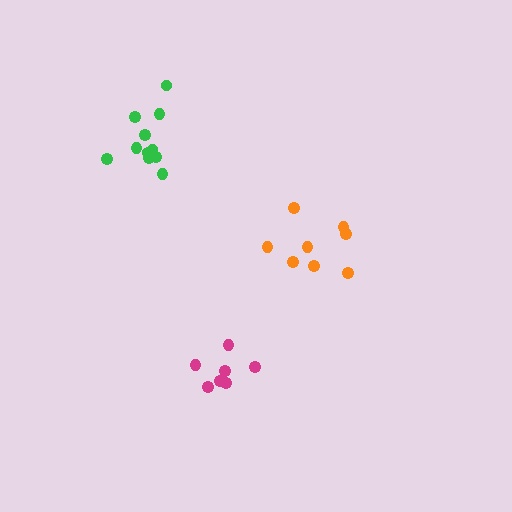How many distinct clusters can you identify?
There are 3 distinct clusters.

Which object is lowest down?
The magenta cluster is bottommost.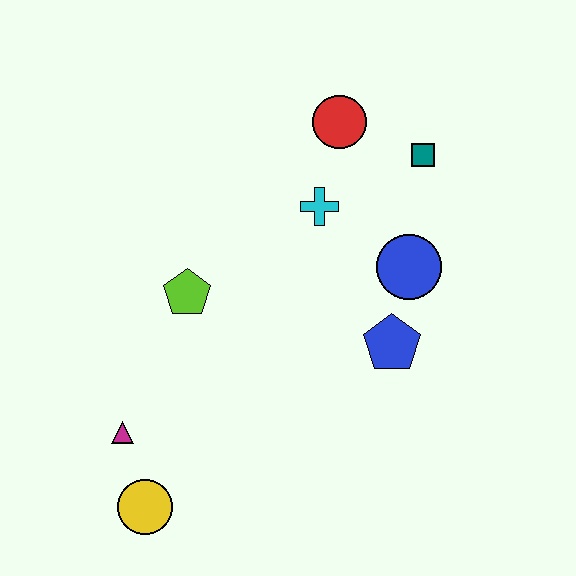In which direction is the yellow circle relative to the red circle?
The yellow circle is below the red circle.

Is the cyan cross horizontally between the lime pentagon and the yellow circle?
No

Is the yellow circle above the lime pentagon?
No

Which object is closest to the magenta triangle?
The yellow circle is closest to the magenta triangle.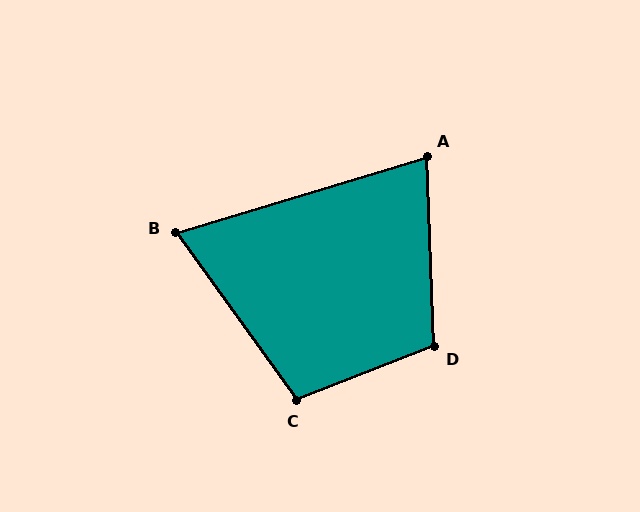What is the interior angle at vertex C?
Approximately 105 degrees (obtuse).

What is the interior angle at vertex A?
Approximately 75 degrees (acute).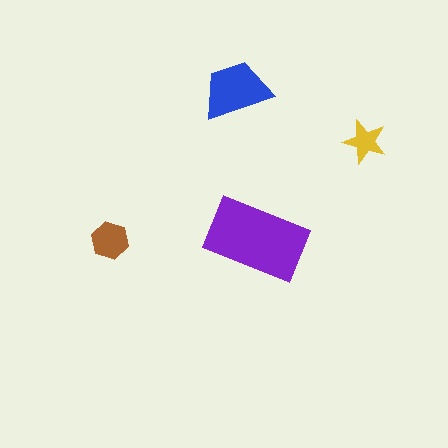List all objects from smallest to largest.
The yellow star, the brown hexagon, the blue trapezoid, the purple rectangle.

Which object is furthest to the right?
The yellow star is rightmost.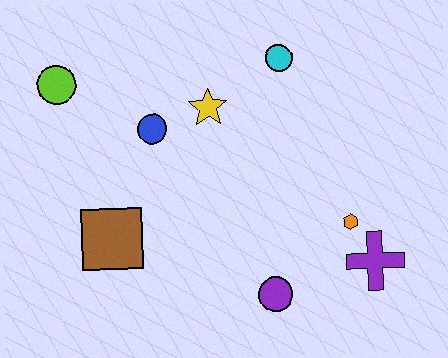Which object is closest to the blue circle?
The yellow star is closest to the blue circle.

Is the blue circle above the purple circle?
Yes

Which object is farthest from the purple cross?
The lime circle is farthest from the purple cross.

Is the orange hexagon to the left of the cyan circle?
No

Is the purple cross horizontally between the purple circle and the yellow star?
No